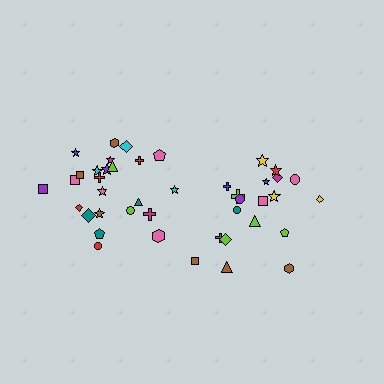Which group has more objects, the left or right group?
The left group.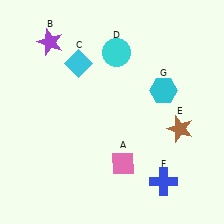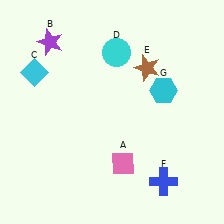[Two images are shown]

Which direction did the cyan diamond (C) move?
The cyan diamond (C) moved left.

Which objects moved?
The objects that moved are: the cyan diamond (C), the brown star (E).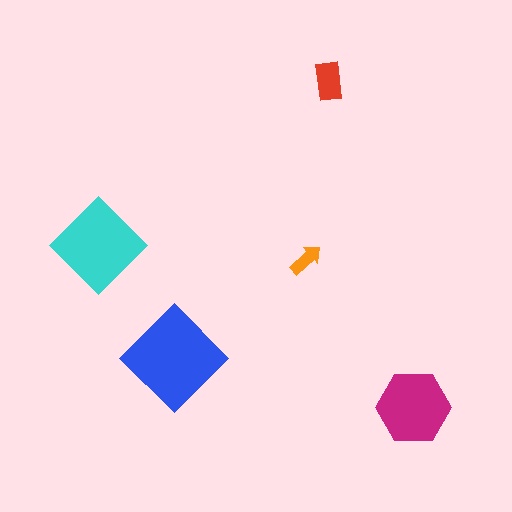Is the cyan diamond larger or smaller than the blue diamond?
Smaller.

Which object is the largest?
The blue diamond.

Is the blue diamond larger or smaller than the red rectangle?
Larger.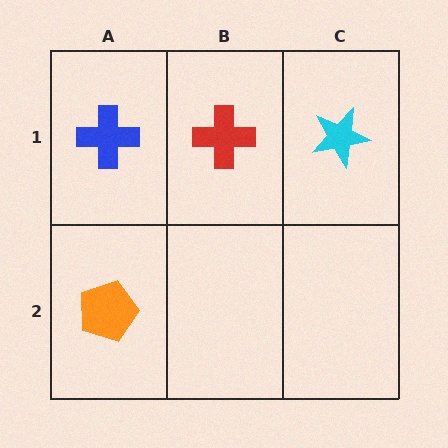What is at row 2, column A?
An orange pentagon.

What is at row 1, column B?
A red cross.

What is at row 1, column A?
A blue cross.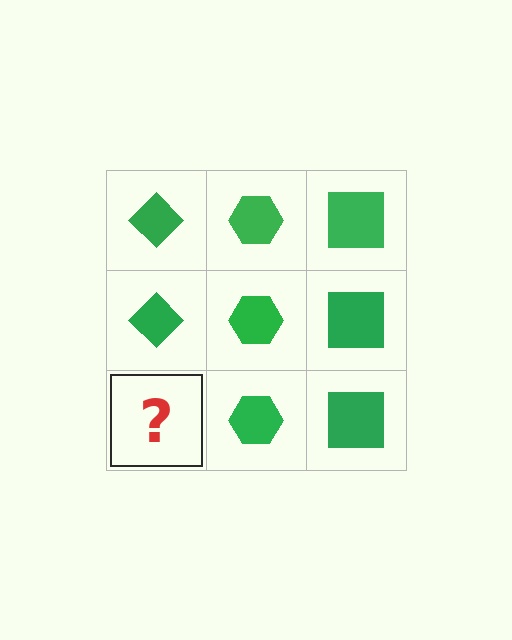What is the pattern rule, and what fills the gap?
The rule is that each column has a consistent shape. The gap should be filled with a green diamond.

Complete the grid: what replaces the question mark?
The question mark should be replaced with a green diamond.